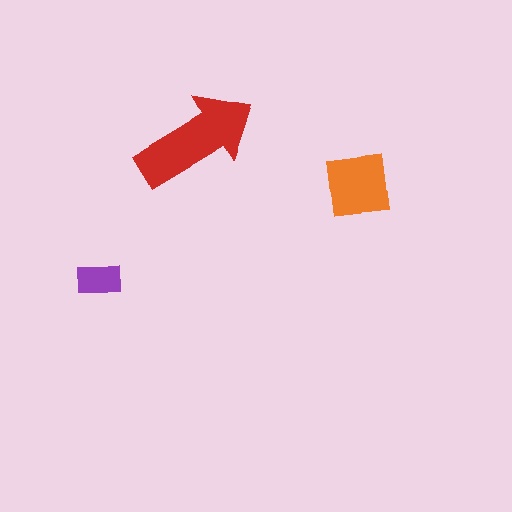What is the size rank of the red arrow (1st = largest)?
1st.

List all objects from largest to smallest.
The red arrow, the orange square, the purple rectangle.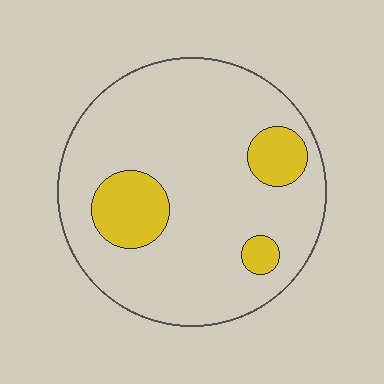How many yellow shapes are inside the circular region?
3.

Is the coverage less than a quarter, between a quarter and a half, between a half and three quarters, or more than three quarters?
Less than a quarter.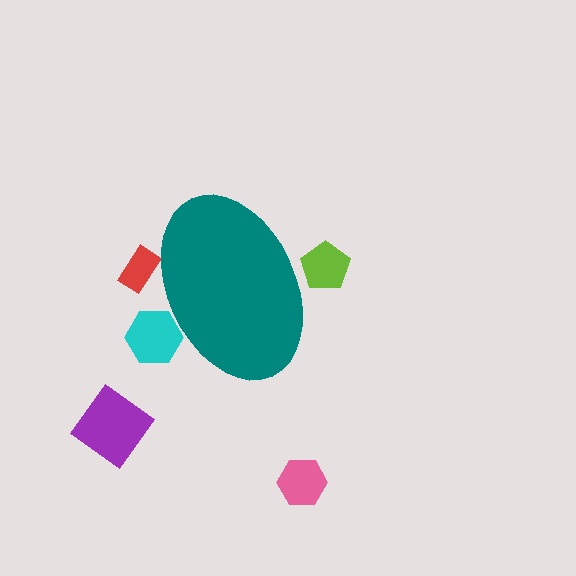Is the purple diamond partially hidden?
No, the purple diamond is fully visible.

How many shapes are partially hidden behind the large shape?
3 shapes are partially hidden.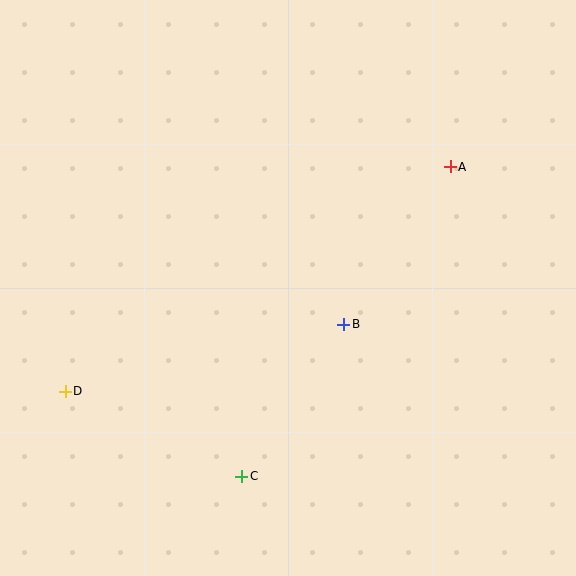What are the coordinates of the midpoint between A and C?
The midpoint between A and C is at (346, 321).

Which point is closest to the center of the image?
Point B at (344, 324) is closest to the center.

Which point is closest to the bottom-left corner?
Point D is closest to the bottom-left corner.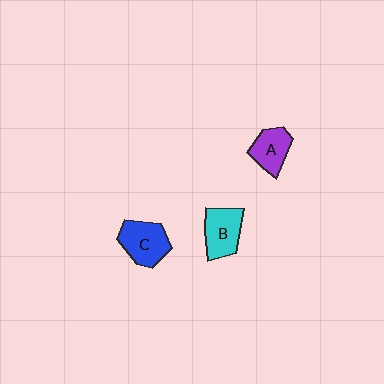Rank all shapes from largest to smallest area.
From largest to smallest: C (blue), B (cyan), A (purple).